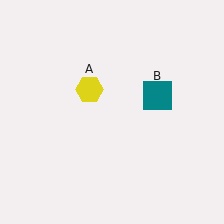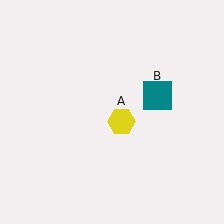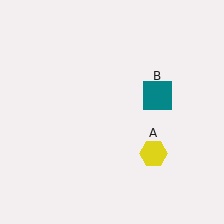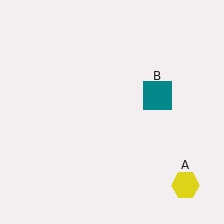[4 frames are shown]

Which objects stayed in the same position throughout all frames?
Teal square (object B) remained stationary.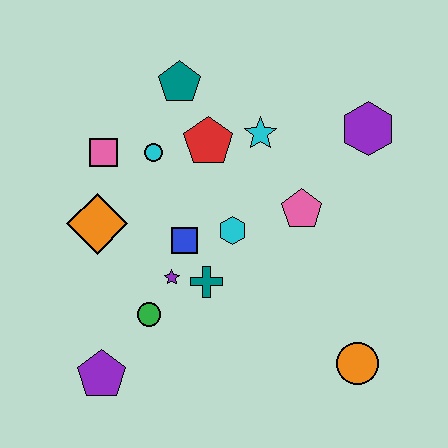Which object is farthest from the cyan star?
The purple pentagon is farthest from the cyan star.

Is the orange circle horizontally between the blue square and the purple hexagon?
Yes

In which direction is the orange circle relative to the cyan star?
The orange circle is below the cyan star.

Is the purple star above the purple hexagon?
No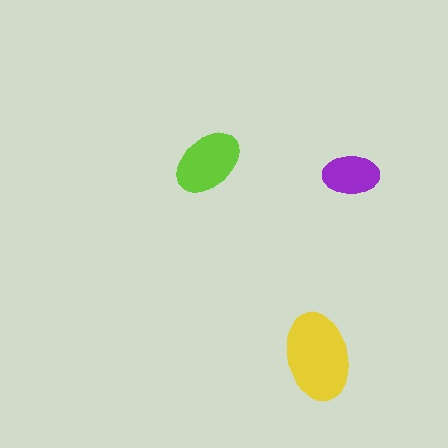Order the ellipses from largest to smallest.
the yellow one, the lime one, the purple one.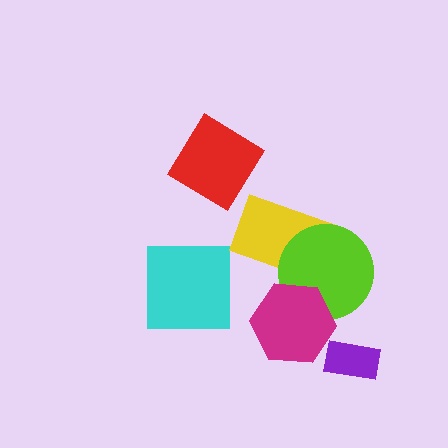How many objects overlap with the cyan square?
0 objects overlap with the cyan square.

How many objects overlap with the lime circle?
2 objects overlap with the lime circle.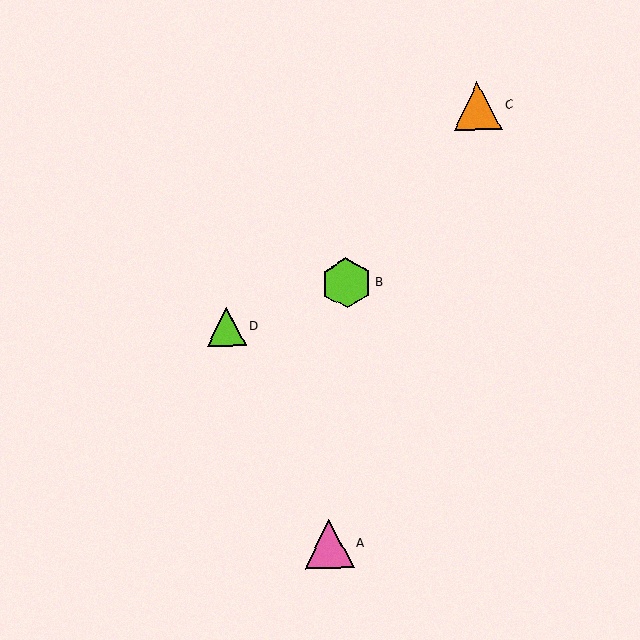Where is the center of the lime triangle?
The center of the lime triangle is at (226, 326).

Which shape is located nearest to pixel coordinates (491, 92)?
The orange triangle (labeled C) at (478, 106) is nearest to that location.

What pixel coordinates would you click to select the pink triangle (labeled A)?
Click at (329, 544) to select the pink triangle A.